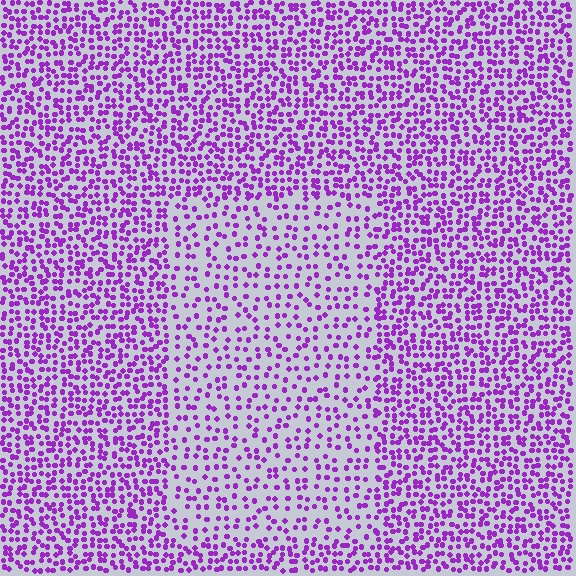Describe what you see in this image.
The image contains small purple elements arranged at two different densities. A rectangle-shaped region is visible where the elements are less densely packed than the surrounding area.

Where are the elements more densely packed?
The elements are more densely packed outside the rectangle boundary.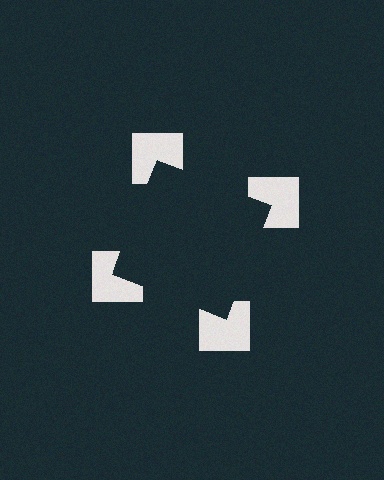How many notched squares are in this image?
There are 4 — one at each vertex of the illusory square.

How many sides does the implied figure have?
4 sides.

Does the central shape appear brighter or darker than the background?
It typically appears slightly darker than the background, even though no actual brightness change is drawn.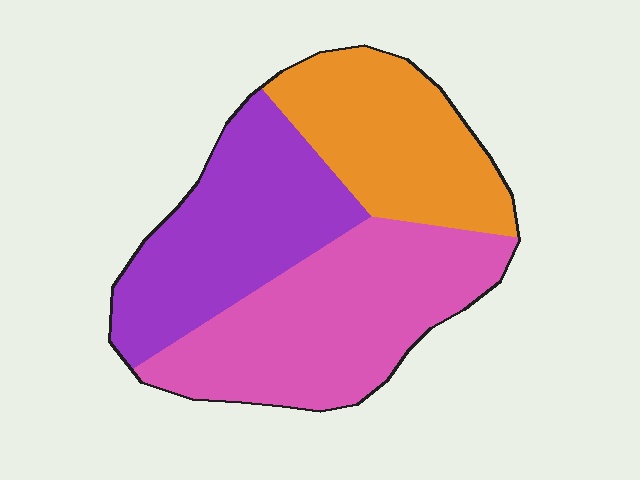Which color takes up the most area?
Pink, at roughly 40%.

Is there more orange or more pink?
Pink.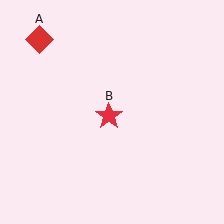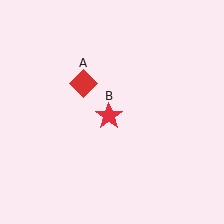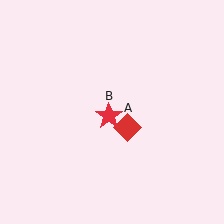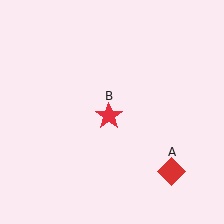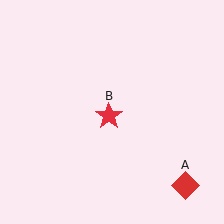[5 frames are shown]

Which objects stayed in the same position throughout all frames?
Red star (object B) remained stationary.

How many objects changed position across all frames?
1 object changed position: red diamond (object A).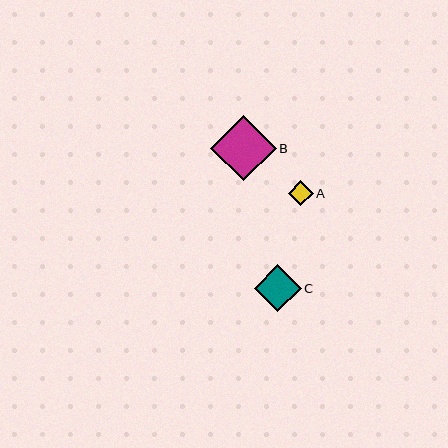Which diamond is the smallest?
Diamond A is the smallest with a size of approximately 25 pixels.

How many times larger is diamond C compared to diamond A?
Diamond C is approximately 1.9 times the size of diamond A.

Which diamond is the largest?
Diamond B is the largest with a size of approximately 66 pixels.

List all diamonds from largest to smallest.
From largest to smallest: B, C, A.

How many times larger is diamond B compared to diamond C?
Diamond B is approximately 1.4 times the size of diamond C.